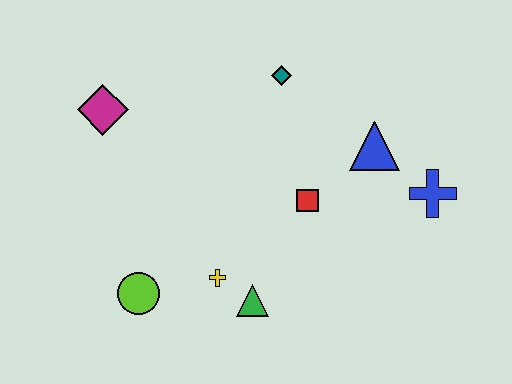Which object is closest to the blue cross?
The blue triangle is closest to the blue cross.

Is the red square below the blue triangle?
Yes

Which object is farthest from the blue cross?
The magenta diamond is farthest from the blue cross.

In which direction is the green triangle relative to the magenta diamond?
The green triangle is below the magenta diamond.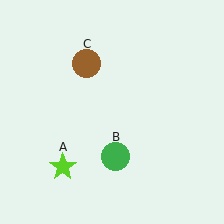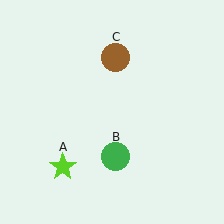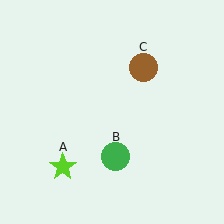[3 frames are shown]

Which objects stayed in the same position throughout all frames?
Lime star (object A) and green circle (object B) remained stationary.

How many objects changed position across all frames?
1 object changed position: brown circle (object C).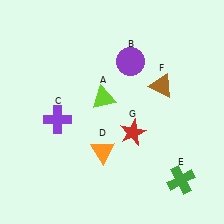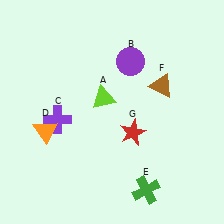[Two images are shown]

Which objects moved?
The objects that moved are: the orange triangle (D), the green cross (E).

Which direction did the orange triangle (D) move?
The orange triangle (D) moved left.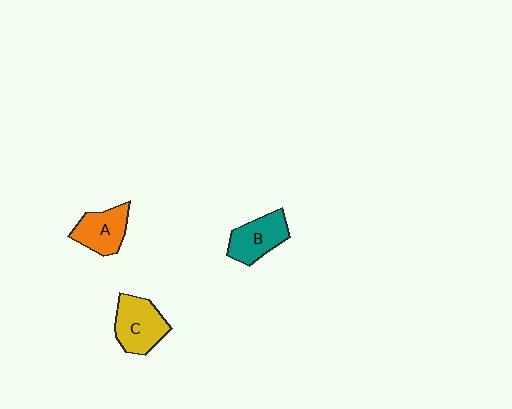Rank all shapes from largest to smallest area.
From largest to smallest: C (yellow), B (teal), A (orange).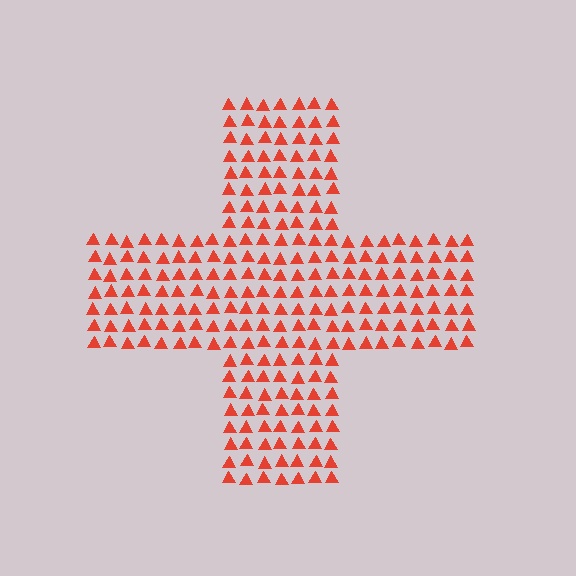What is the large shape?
The large shape is a cross.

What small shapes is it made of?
It is made of small triangles.